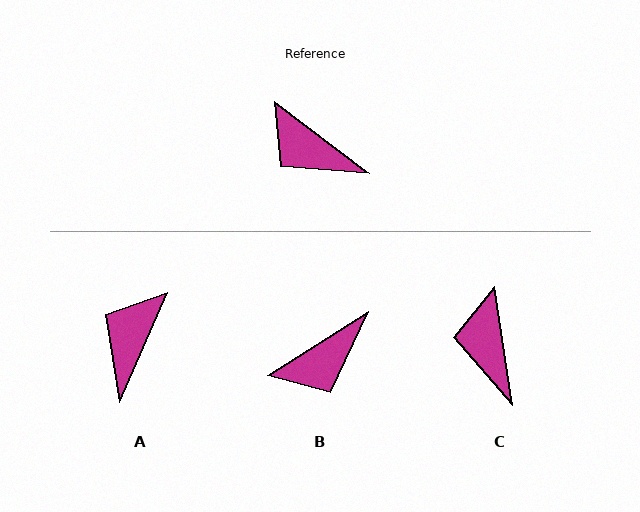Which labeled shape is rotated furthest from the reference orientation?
A, about 76 degrees away.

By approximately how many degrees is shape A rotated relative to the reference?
Approximately 76 degrees clockwise.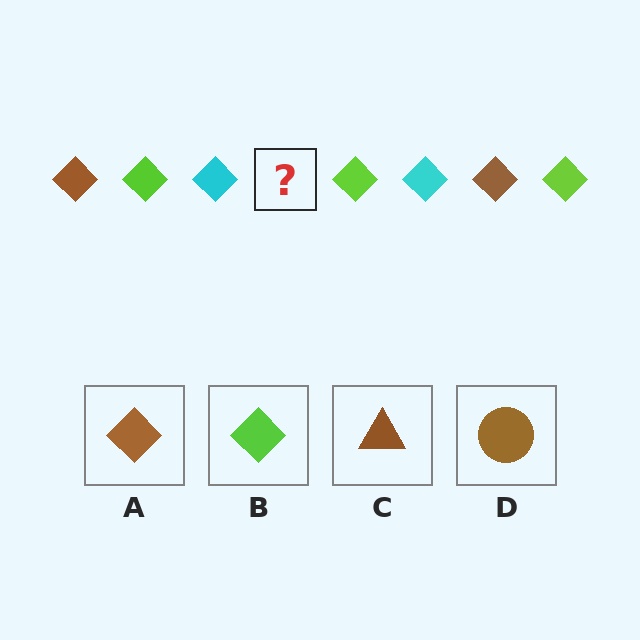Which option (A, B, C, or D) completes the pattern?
A.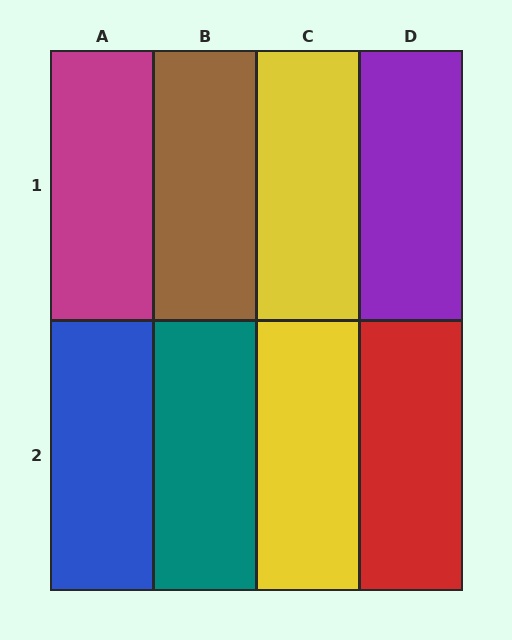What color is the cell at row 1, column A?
Magenta.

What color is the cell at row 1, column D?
Purple.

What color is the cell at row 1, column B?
Brown.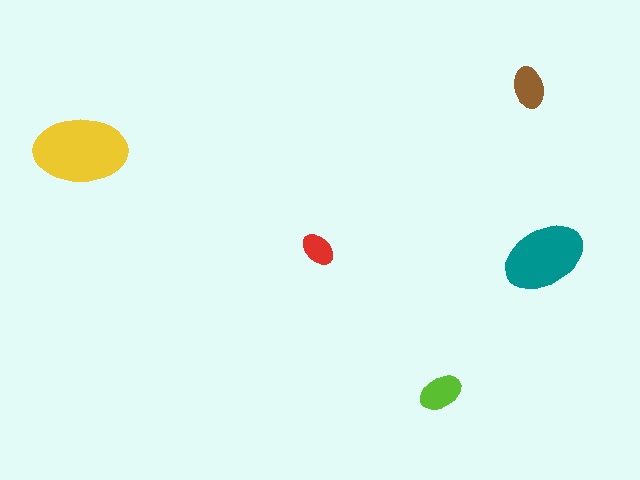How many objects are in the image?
There are 5 objects in the image.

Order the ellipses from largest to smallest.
the yellow one, the teal one, the lime one, the brown one, the red one.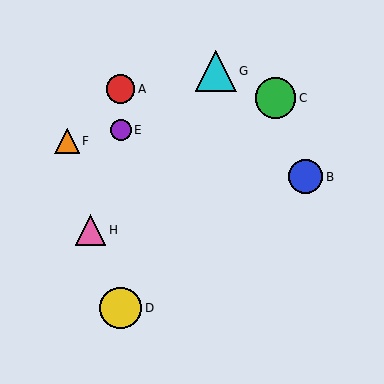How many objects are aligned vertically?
3 objects (A, D, E) are aligned vertically.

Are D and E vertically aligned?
Yes, both are at x≈121.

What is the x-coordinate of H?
Object H is at x≈90.